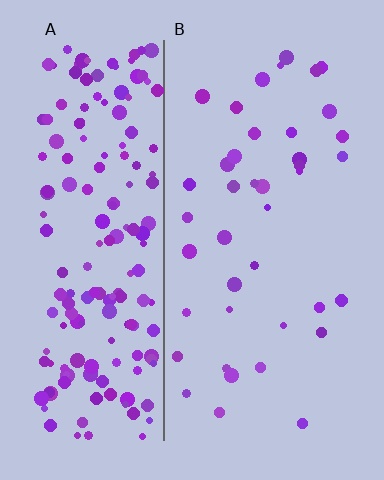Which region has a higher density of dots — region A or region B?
A (the left).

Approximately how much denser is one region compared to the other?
Approximately 4.6× — region A over region B.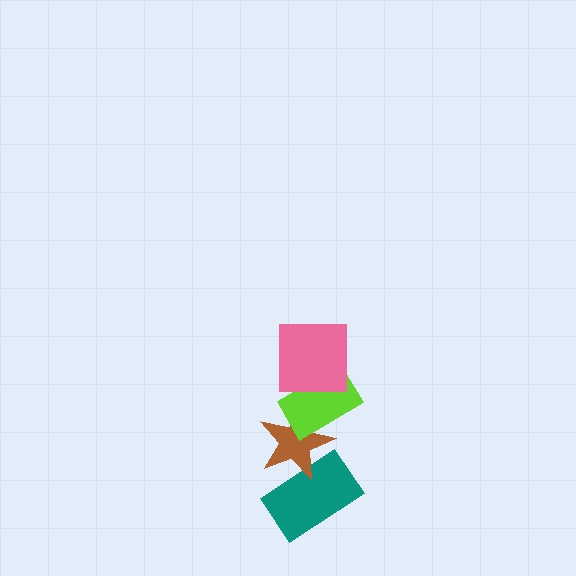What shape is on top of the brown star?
The lime rectangle is on top of the brown star.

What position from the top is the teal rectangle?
The teal rectangle is 4th from the top.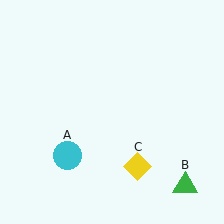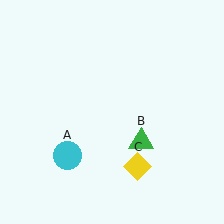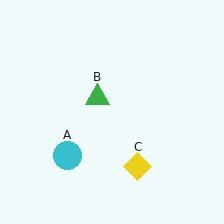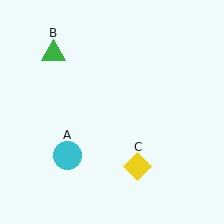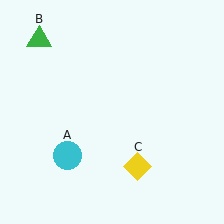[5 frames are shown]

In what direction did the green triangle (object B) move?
The green triangle (object B) moved up and to the left.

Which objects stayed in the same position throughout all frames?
Cyan circle (object A) and yellow diamond (object C) remained stationary.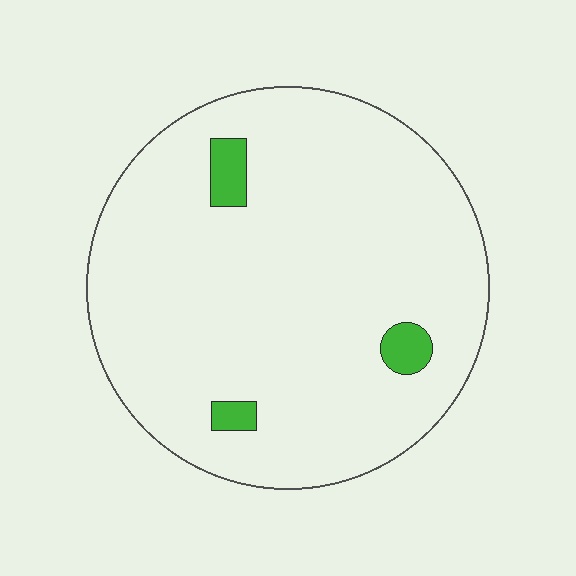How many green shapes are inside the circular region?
3.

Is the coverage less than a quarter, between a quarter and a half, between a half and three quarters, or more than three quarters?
Less than a quarter.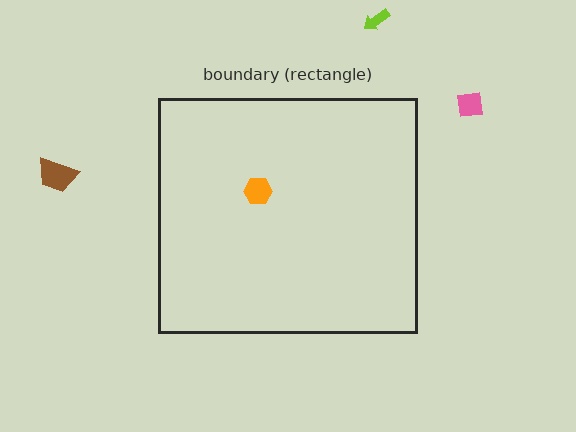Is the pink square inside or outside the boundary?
Outside.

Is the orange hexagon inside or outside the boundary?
Inside.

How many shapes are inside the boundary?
1 inside, 3 outside.